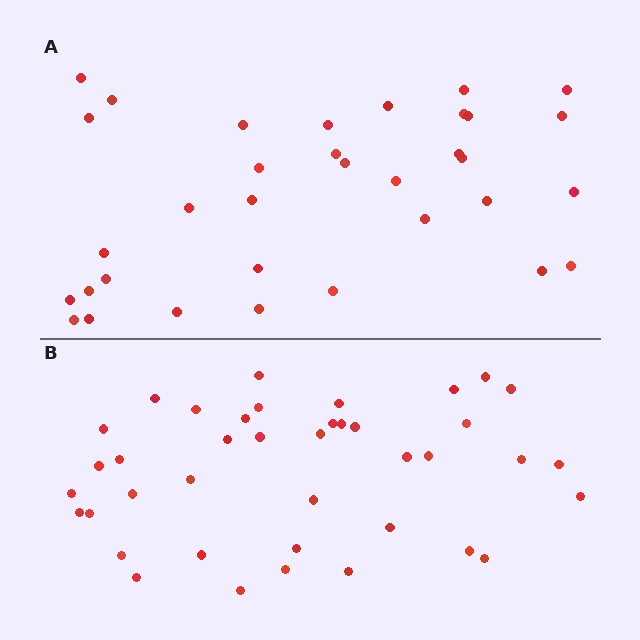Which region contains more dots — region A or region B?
Region B (the bottom region) has more dots.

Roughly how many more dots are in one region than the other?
Region B has about 6 more dots than region A.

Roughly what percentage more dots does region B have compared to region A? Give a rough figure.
About 20% more.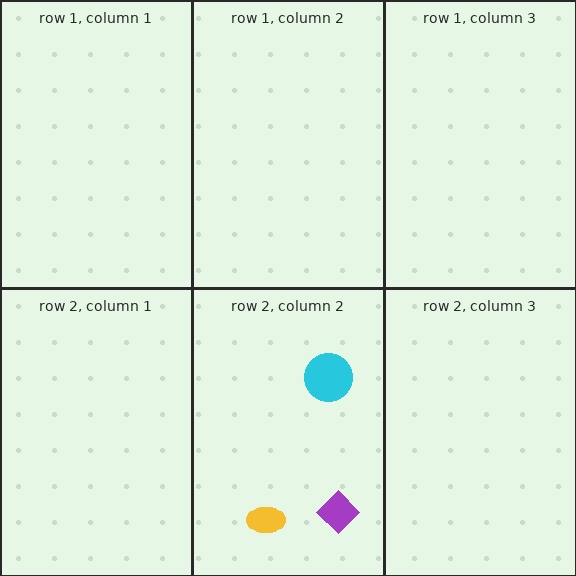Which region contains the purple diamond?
The row 2, column 2 region.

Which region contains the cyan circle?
The row 2, column 2 region.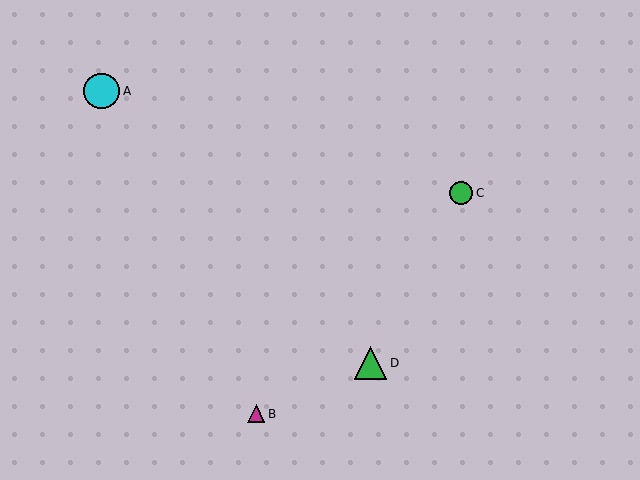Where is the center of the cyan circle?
The center of the cyan circle is at (102, 91).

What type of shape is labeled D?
Shape D is a green triangle.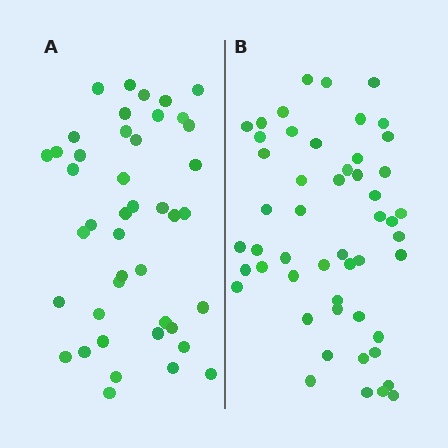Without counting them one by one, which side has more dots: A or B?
Region B (the right region) has more dots.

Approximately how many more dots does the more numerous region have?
Region B has roughly 8 or so more dots than region A.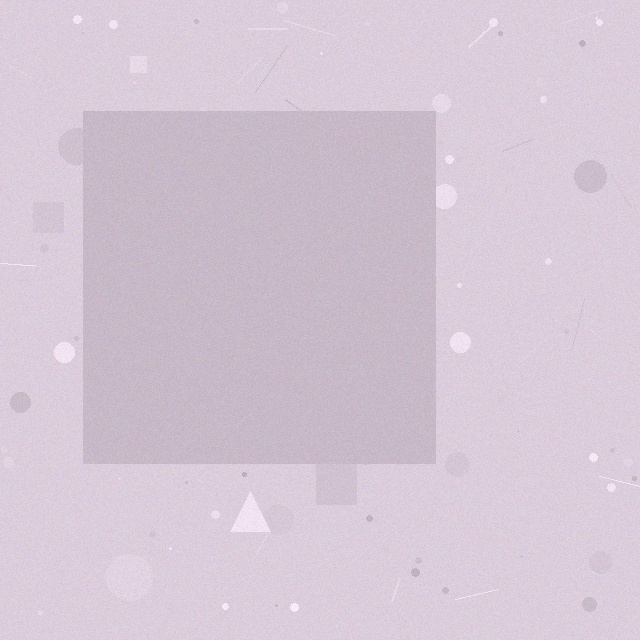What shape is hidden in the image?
A square is hidden in the image.